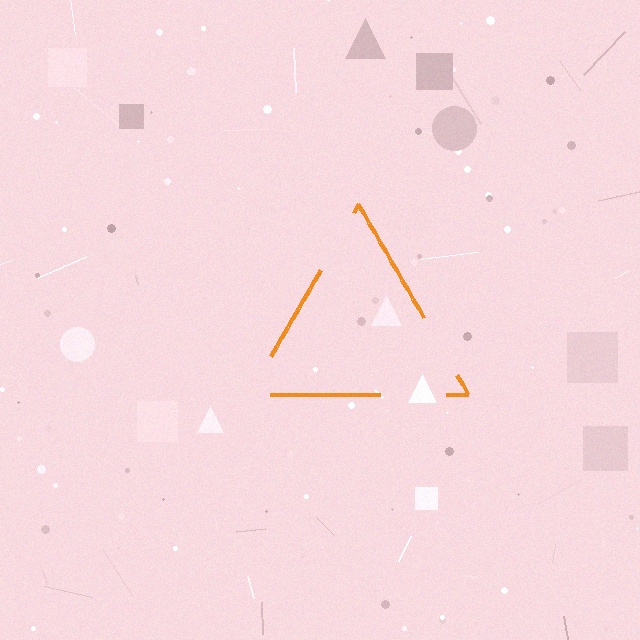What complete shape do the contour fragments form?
The contour fragments form a triangle.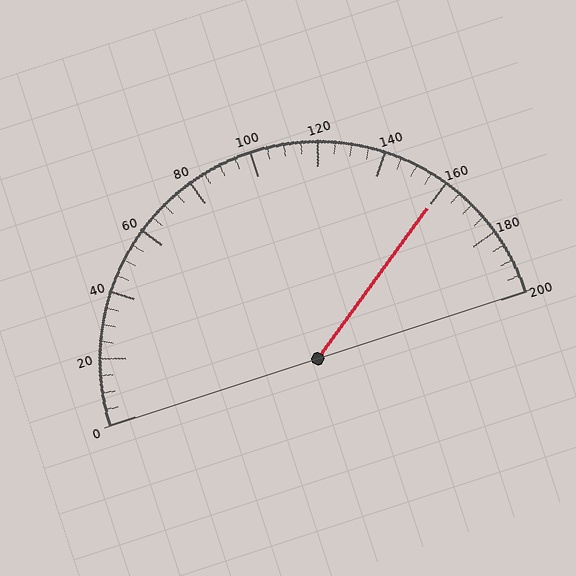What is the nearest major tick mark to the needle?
The nearest major tick mark is 160.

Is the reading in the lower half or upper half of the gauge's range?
The reading is in the upper half of the range (0 to 200).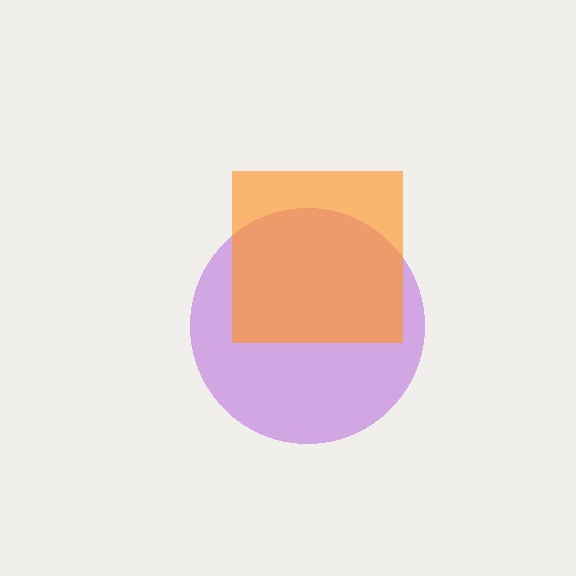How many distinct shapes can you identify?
There are 2 distinct shapes: a purple circle, an orange square.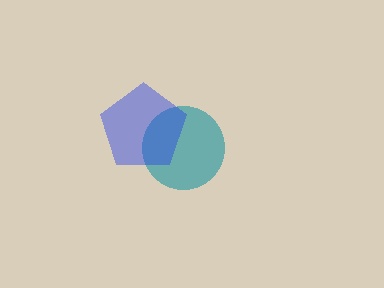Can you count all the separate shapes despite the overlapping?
Yes, there are 2 separate shapes.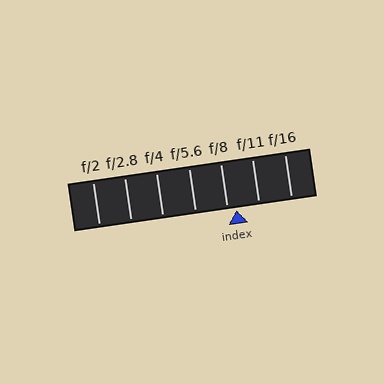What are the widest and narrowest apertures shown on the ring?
The widest aperture shown is f/2 and the narrowest is f/16.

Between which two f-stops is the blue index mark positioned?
The index mark is between f/8 and f/11.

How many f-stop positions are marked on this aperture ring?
There are 7 f-stop positions marked.